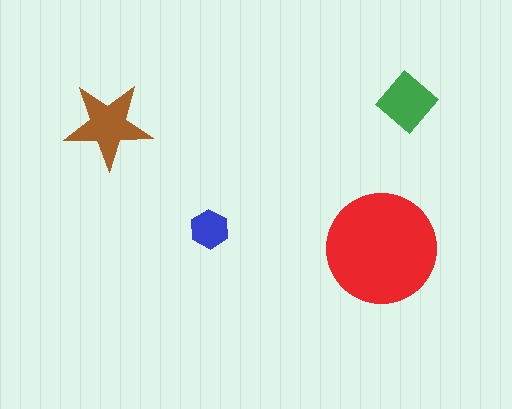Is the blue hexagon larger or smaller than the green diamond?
Smaller.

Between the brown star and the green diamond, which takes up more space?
The brown star.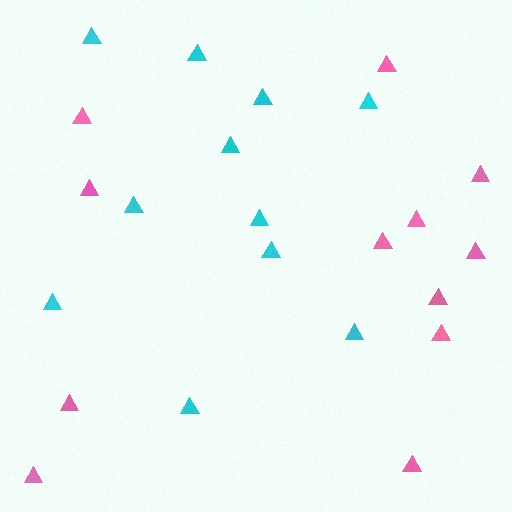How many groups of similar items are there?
There are 2 groups: one group of cyan triangles (11) and one group of pink triangles (12).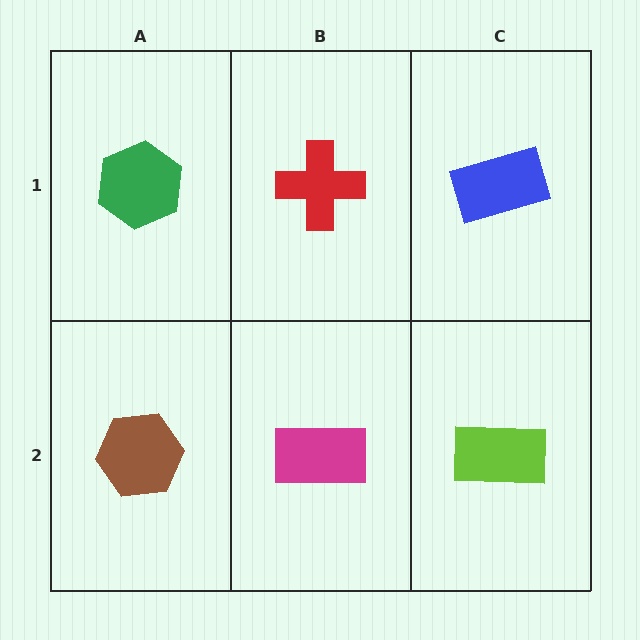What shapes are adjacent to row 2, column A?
A green hexagon (row 1, column A), a magenta rectangle (row 2, column B).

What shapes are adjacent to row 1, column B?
A magenta rectangle (row 2, column B), a green hexagon (row 1, column A), a blue rectangle (row 1, column C).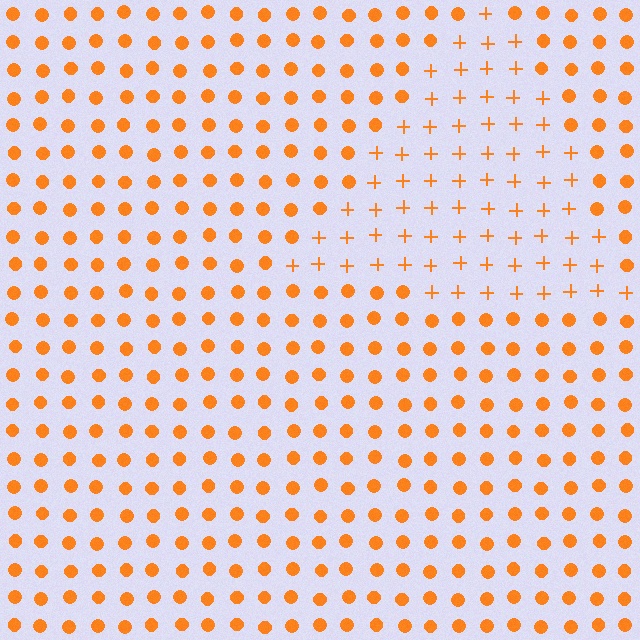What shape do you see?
I see a triangle.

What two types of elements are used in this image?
The image uses plus signs inside the triangle region and circles outside it.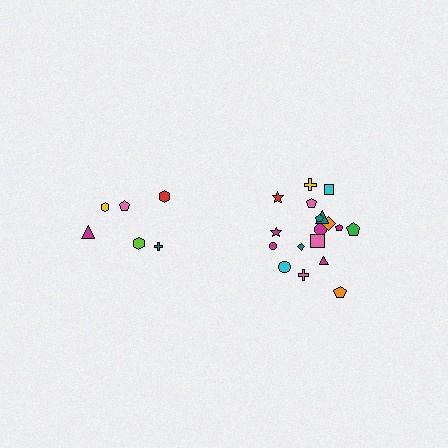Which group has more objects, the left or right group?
The right group.